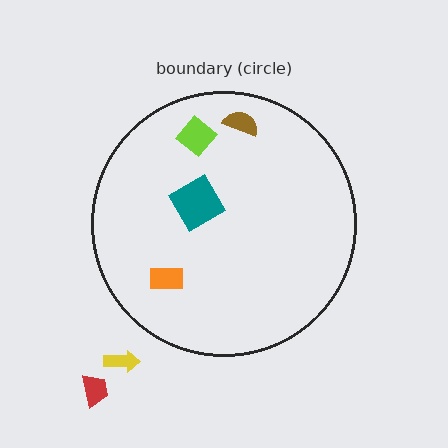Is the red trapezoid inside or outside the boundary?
Outside.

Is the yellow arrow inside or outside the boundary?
Outside.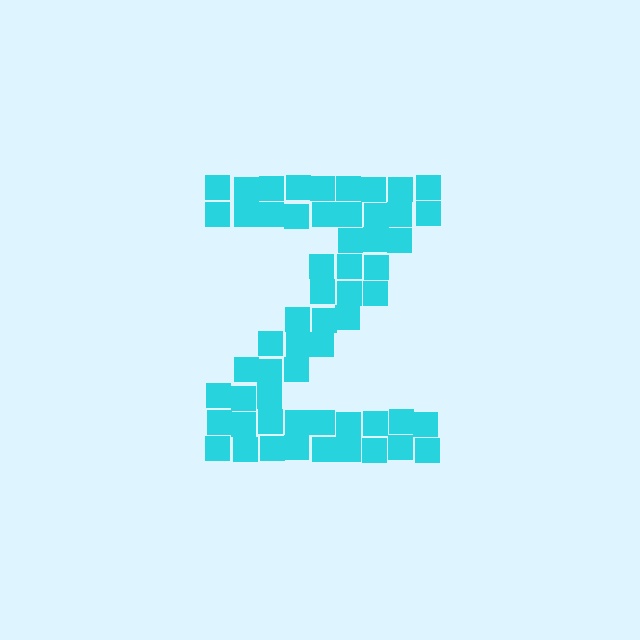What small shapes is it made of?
It is made of small squares.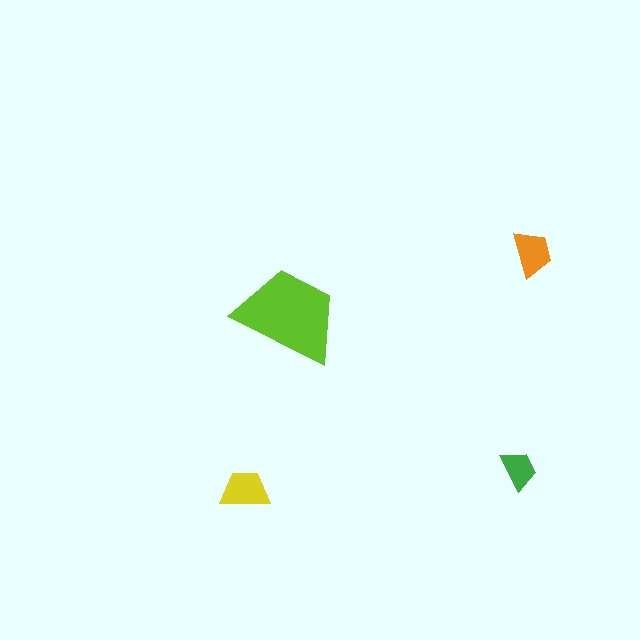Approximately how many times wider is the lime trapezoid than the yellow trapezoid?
About 2 times wider.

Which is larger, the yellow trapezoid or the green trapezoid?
The yellow one.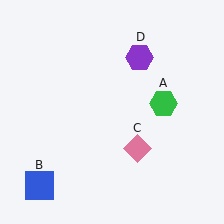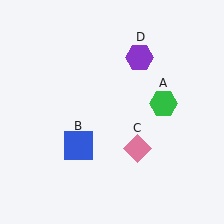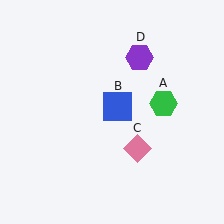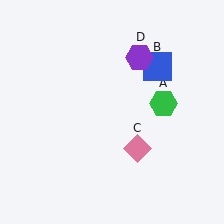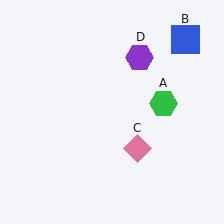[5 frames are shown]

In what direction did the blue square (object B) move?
The blue square (object B) moved up and to the right.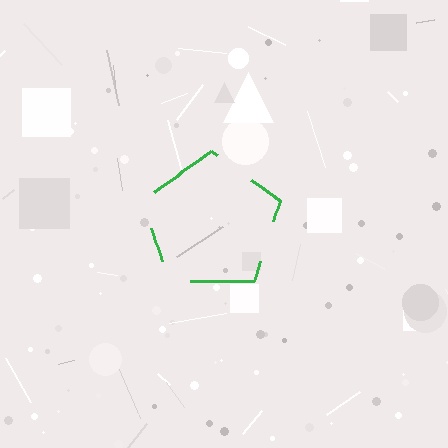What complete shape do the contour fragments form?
The contour fragments form a pentagon.